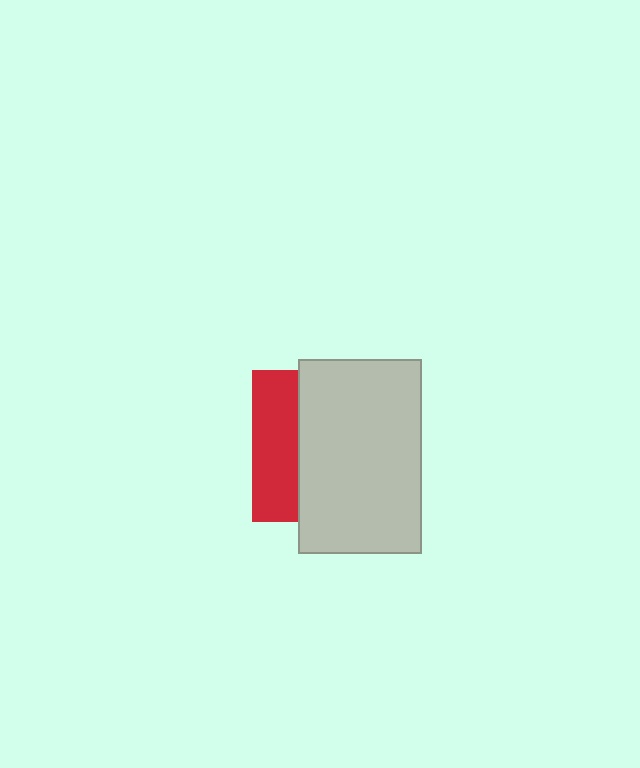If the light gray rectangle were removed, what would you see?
You would see the complete red square.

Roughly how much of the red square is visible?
A small part of it is visible (roughly 30%).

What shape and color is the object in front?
The object in front is a light gray rectangle.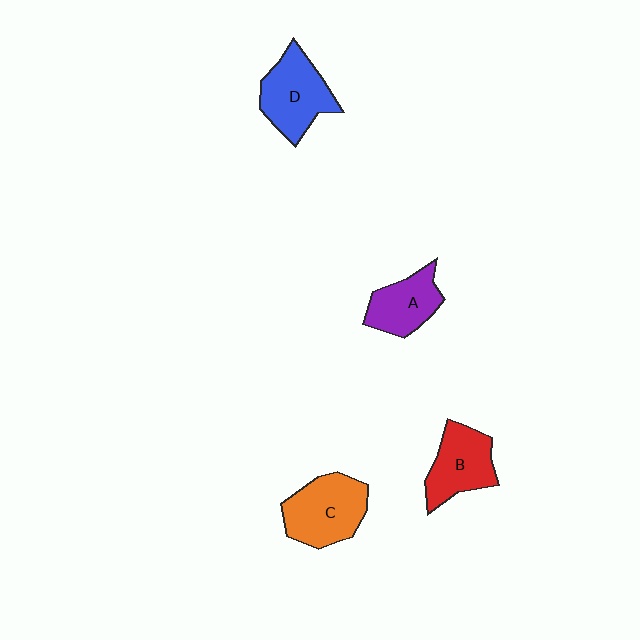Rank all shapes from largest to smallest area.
From largest to smallest: C (orange), D (blue), B (red), A (purple).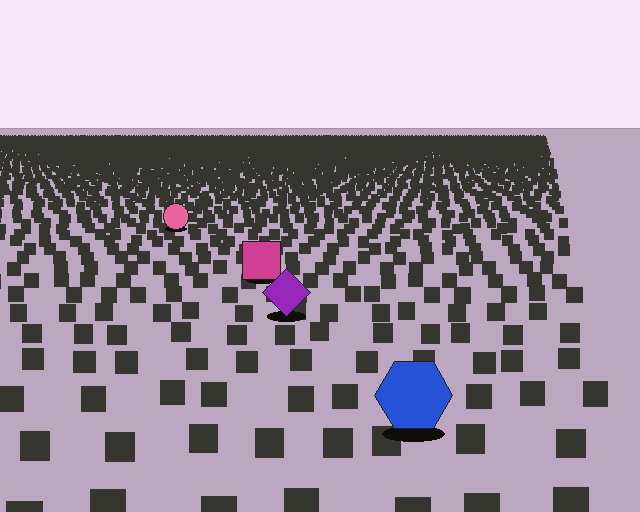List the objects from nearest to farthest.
From nearest to farthest: the blue hexagon, the purple diamond, the magenta square, the pink circle.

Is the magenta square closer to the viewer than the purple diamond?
No. The purple diamond is closer — you can tell from the texture gradient: the ground texture is coarser near it.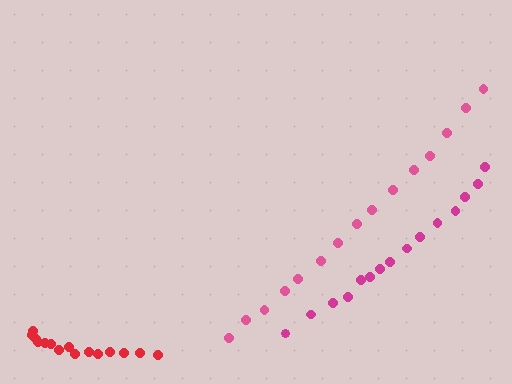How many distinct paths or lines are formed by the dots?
There are 3 distinct paths.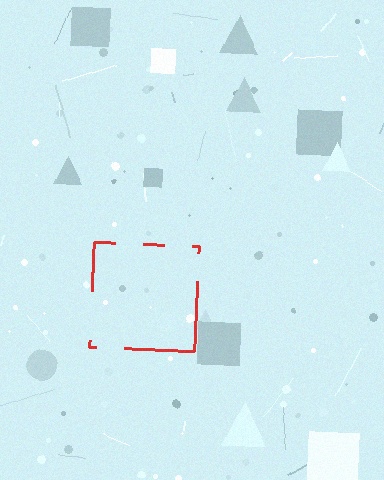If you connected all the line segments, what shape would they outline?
They would outline a square.